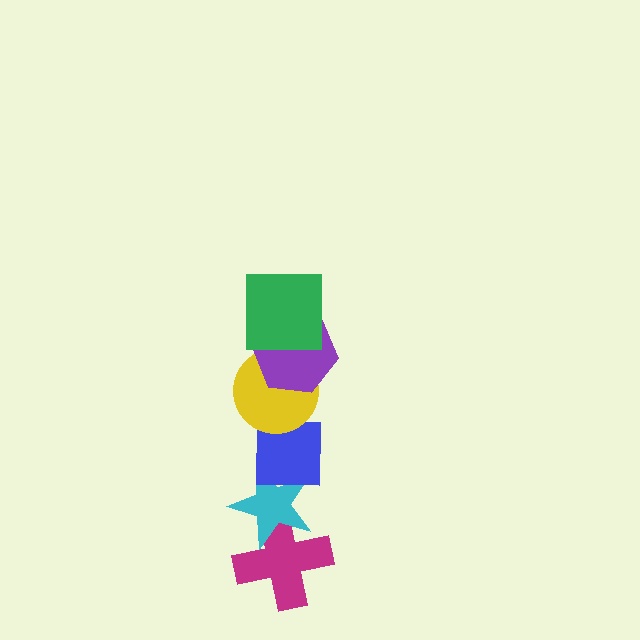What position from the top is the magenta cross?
The magenta cross is 6th from the top.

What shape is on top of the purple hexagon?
The green square is on top of the purple hexagon.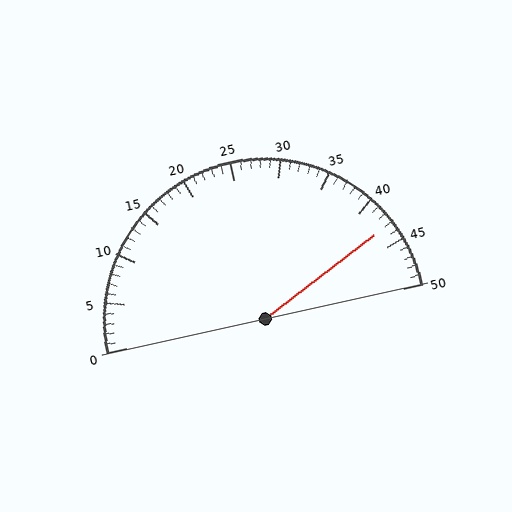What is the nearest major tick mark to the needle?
The nearest major tick mark is 45.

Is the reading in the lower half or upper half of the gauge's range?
The reading is in the upper half of the range (0 to 50).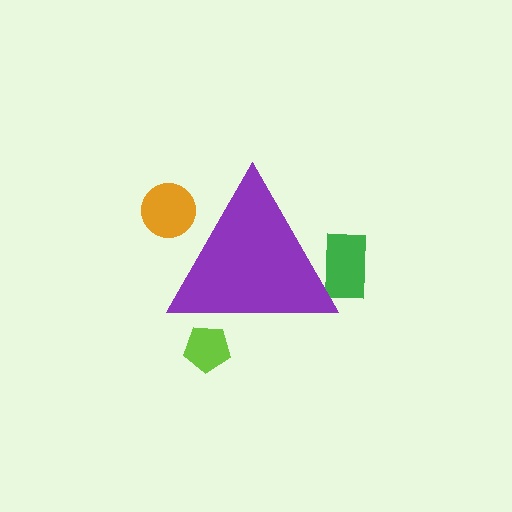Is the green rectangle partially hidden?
Yes, the green rectangle is partially hidden behind the purple triangle.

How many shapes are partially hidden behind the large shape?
3 shapes are partially hidden.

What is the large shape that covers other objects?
A purple triangle.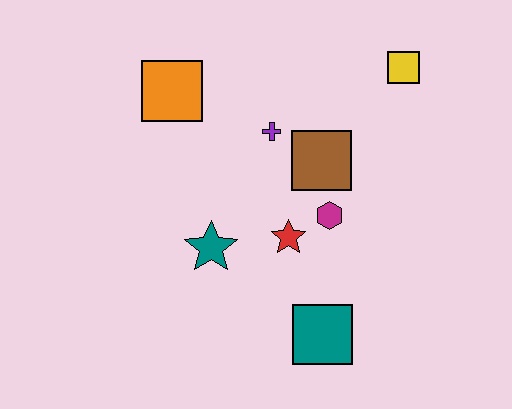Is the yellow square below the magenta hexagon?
No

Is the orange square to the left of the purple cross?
Yes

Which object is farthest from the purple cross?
The teal square is farthest from the purple cross.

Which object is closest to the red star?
The magenta hexagon is closest to the red star.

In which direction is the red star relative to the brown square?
The red star is below the brown square.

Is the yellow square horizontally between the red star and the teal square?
No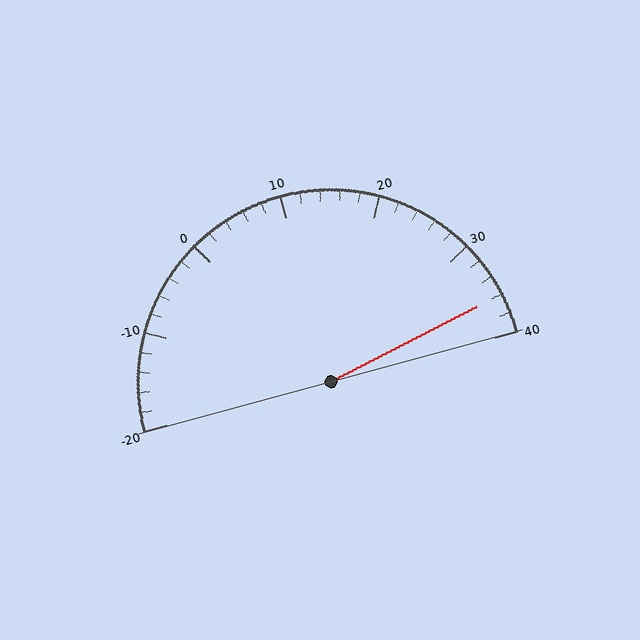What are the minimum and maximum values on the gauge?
The gauge ranges from -20 to 40.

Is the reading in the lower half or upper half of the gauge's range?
The reading is in the upper half of the range (-20 to 40).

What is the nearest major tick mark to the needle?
The nearest major tick mark is 40.